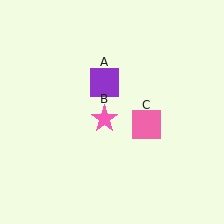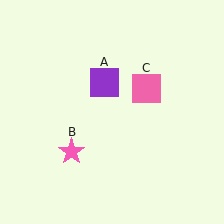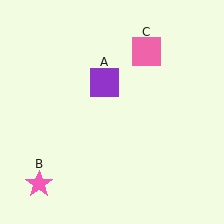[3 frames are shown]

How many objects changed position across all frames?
2 objects changed position: pink star (object B), pink square (object C).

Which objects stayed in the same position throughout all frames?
Purple square (object A) remained stationary.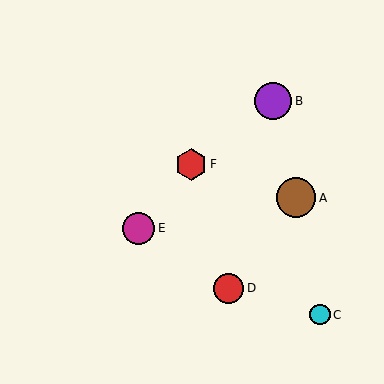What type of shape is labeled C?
Shape C is a cyan circle.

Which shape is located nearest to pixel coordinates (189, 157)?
The red hexagon (labeled F) at (191, 164) is nearest to that location.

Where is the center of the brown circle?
The center of the brown circle is at (296, 198).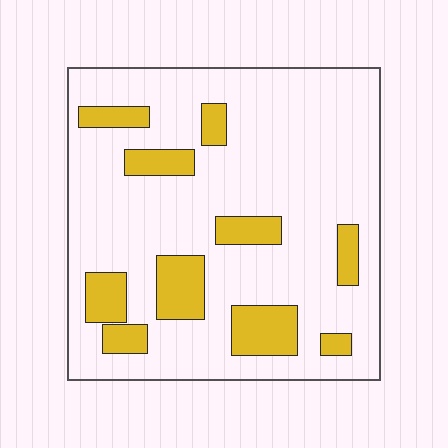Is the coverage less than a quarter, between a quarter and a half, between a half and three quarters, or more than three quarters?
Less than a quarter.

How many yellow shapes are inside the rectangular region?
10.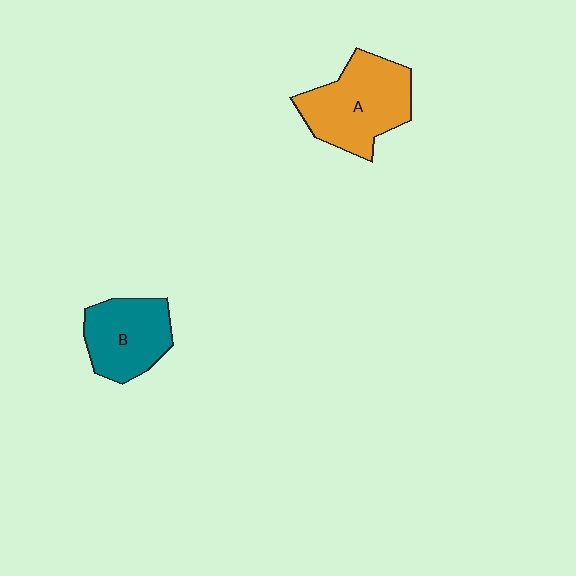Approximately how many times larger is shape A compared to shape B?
Approximately 1.3 times.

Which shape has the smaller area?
Shape B (teal).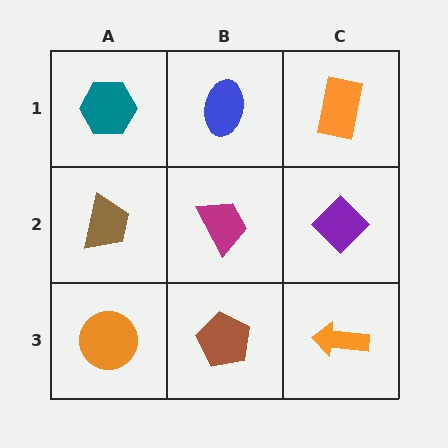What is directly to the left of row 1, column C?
A blue ellipse.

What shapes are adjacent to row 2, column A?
A teal hexagon (row 1, column A), an orange circle (row 3, column A), a magenta trapezoid (row 2, column B).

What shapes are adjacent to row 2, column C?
An orange rectangle (row 1, column C), an orange arrow (row 3, column C), a magenta trapezoid (row 2, column B).